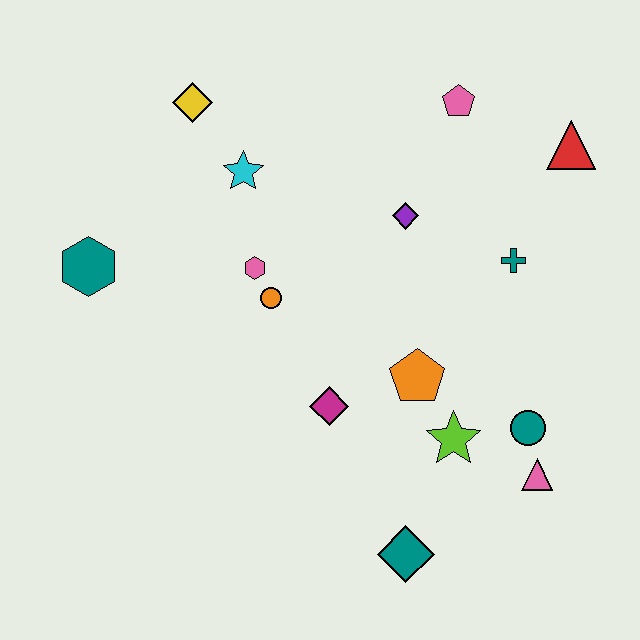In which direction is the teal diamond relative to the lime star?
The teal diamond is below the lime star.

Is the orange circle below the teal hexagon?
Yes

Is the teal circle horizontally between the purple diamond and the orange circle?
No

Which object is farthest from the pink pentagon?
The teal diamond is farthest from the pink pentagon.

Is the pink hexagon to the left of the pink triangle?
Yes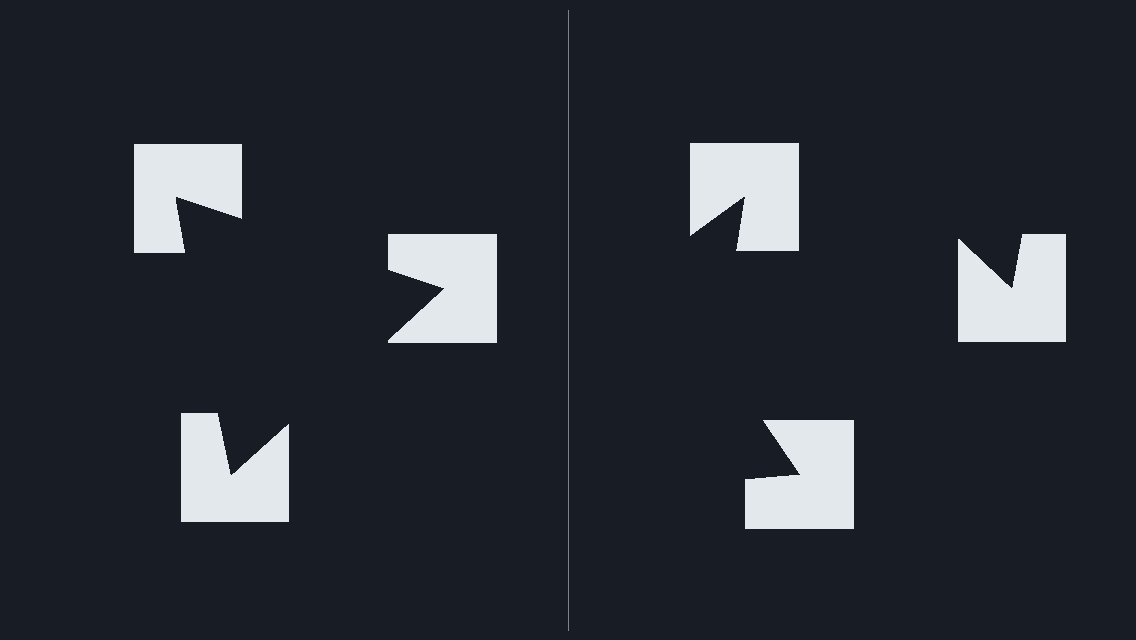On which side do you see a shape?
An illusory triangle appears on the left side. On the right side the wedge cuts are rotated, so no coherent shape forms.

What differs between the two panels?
The notched squares are positioned identically on both sides; only the wedge orientations differ. On the left they align to a triangle; on the right they are misaligned.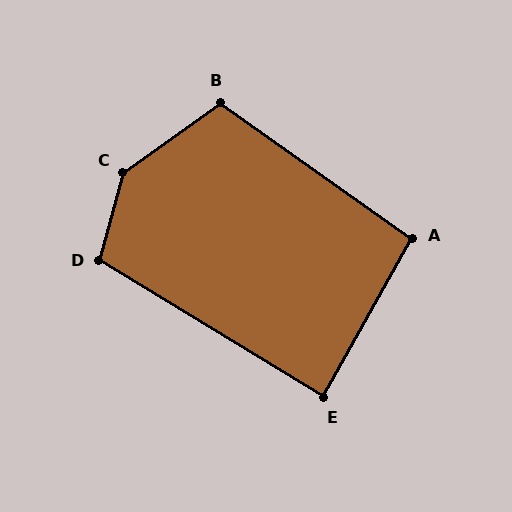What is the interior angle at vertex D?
Approximately 106 degrees (obtuse).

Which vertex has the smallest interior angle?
E, at approximately 88 degrees.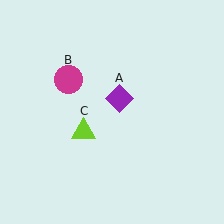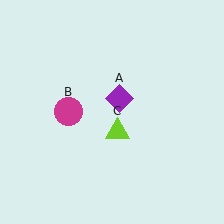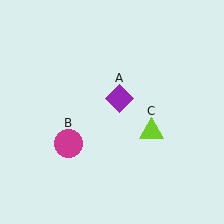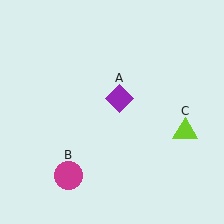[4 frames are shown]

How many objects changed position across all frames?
2 objects changed position: magenta circle (object B), lime triangle (object C).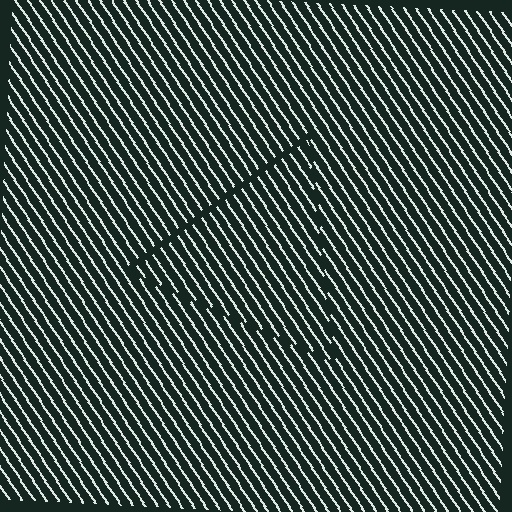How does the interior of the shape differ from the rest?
The interior of the shape contains the same grating, shifted by half a period — the contour is defined by the phase discontinuity where line-ends from the inner and outer gratings abut.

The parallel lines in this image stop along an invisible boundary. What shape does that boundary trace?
An illusory triangle. The interior of the shape contains the same grating, shifted by half a period — the contour is defined by the phase discontinuity where line-ends from the inner and outer gratings abut.